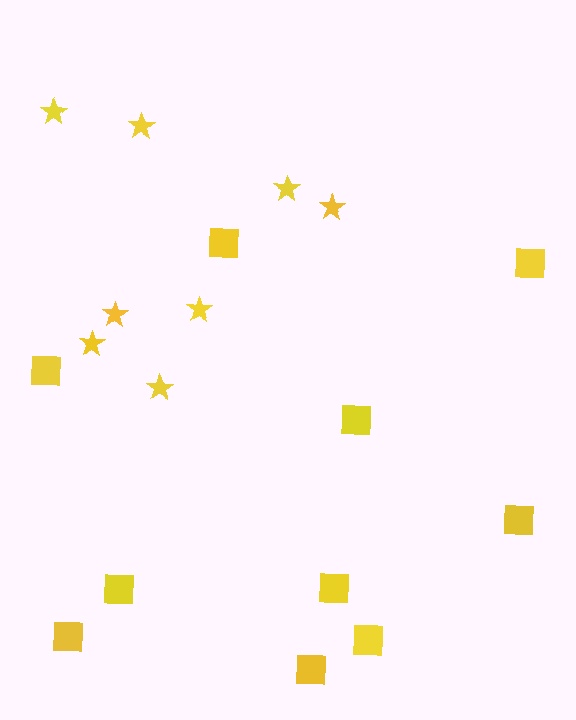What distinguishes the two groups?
There are 2 groups: one group of squares (10) and one group of stars (8).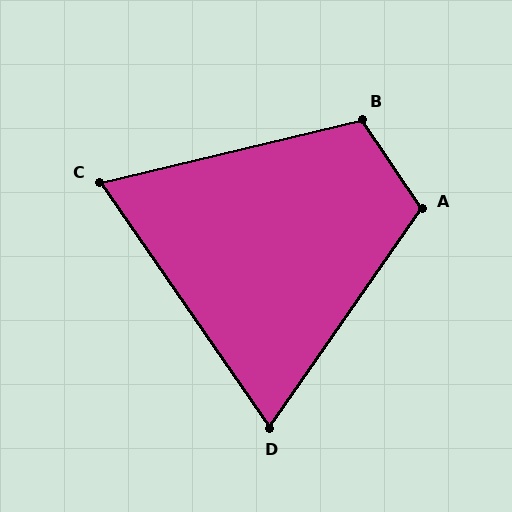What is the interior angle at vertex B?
Approximately 111 degrees (obtuse).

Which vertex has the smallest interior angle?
C, at approximately 69 degrees.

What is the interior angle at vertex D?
Approximately 69 degrees (acute).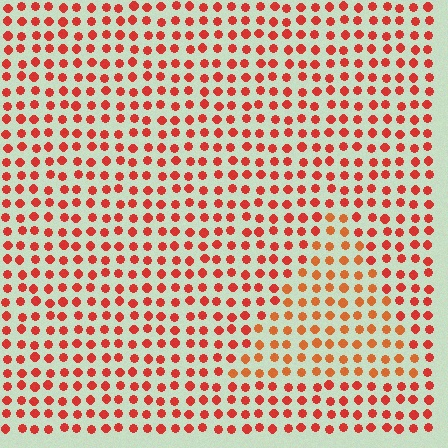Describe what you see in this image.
The image is filled with small red elements in a uniform arrangement. A triangle-shaped region is visible where the elements are tinted to a slightly different hue, forming a subtle color boundary.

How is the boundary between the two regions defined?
The boundary is defined purely by a slight shift in hue (about 20 degrees). Spacing, size, and orientation are identical on both sides.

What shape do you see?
I see a triangle.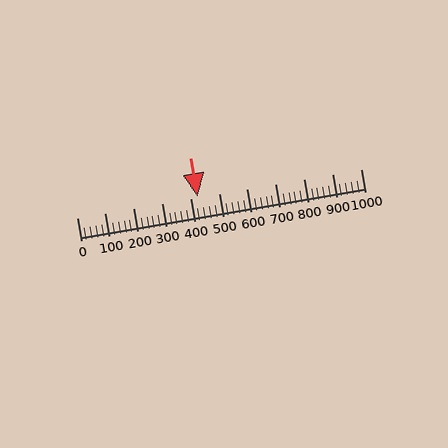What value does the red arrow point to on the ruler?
The red arrow points to approximately 424.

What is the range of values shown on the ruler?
The ruler shows values from 0 to 1000.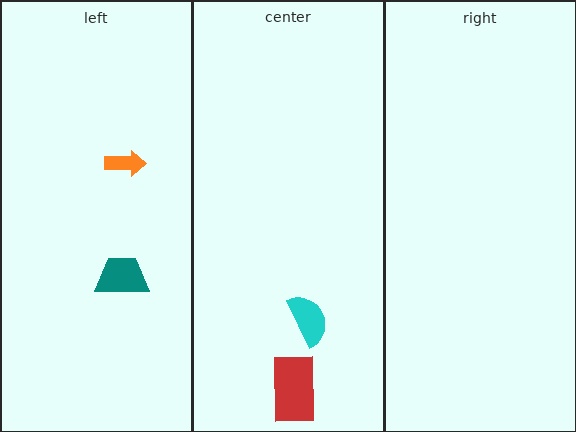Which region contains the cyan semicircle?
The center region.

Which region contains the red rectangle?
The center region.